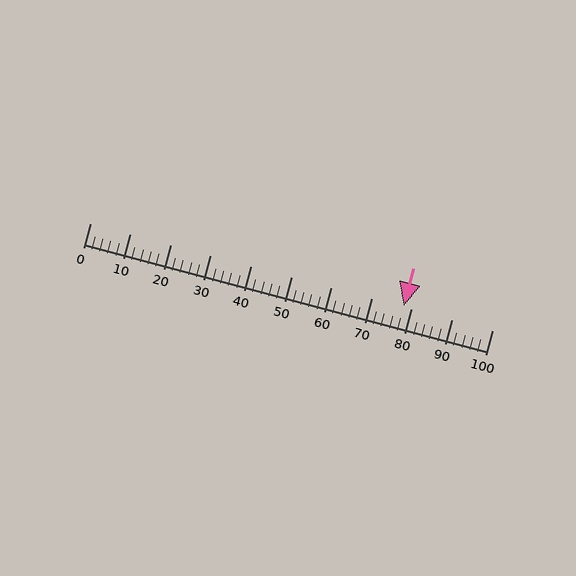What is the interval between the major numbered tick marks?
The major tick marks are spaced 10 units apart.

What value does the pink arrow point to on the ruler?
The pink arrow points to approximately 78.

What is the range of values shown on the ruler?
The ruler shows values from 0 to 100.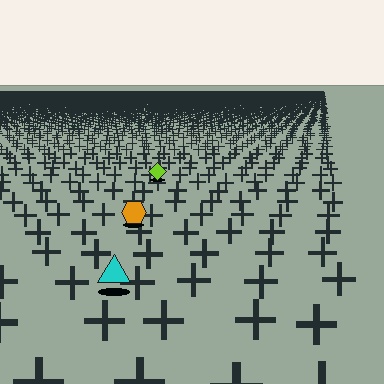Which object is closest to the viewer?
The cyan triangle is closest. The texture marks near it are larger and more spread out.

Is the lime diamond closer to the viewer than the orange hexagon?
No. The orange hexagon is closer — you can tell from the texture gradient: the ground texture is coarser near it.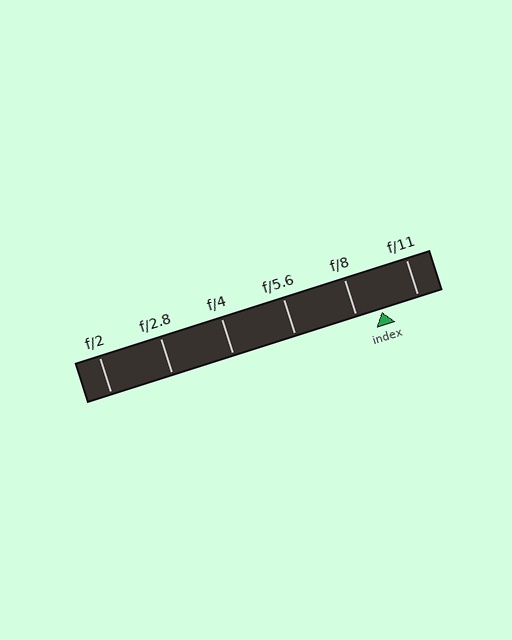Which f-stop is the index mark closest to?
The index mark is closest to f/8.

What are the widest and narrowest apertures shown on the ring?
The widest aperture shown is f/2 and the narrowest is f/11.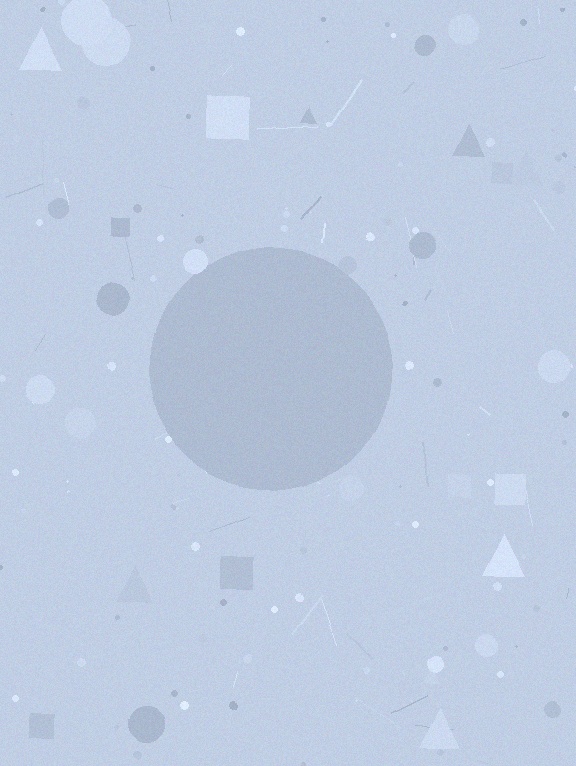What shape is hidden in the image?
A circle is hidden in the image.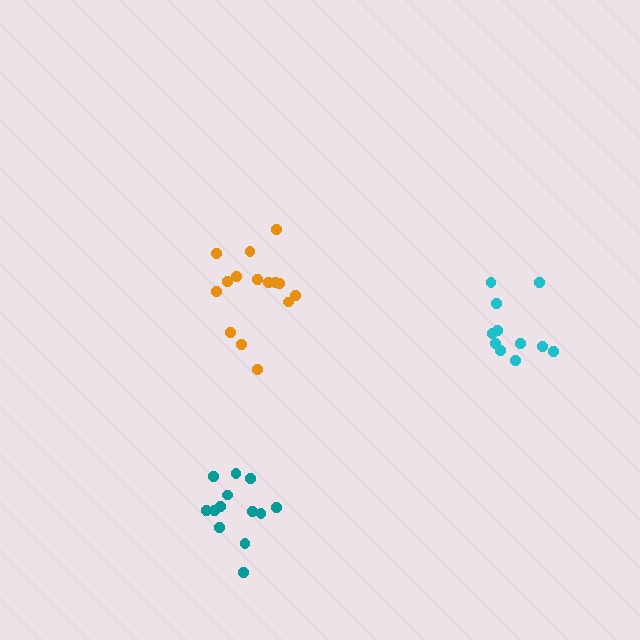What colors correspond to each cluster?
The clusters are colored: orange, cyan, teal.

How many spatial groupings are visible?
There are 3 spatial groupings.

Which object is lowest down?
The teal cluster is bottommost.